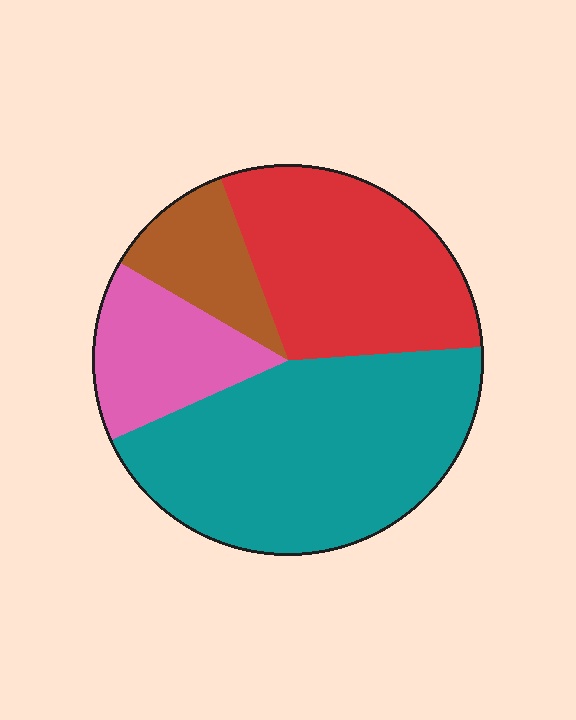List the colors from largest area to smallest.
From largest to smallest: teal, red, pink, brown.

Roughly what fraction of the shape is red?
Red covers 30% of the shape.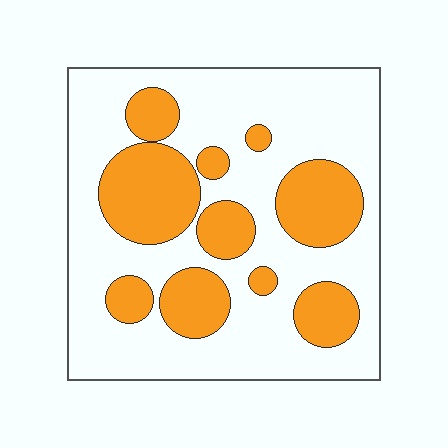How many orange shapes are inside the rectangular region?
10.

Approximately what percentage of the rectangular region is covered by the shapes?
Approximately 30%.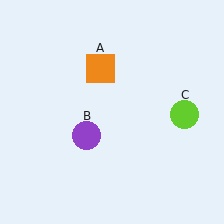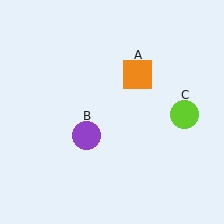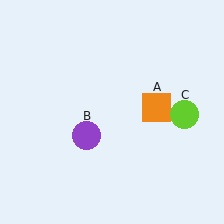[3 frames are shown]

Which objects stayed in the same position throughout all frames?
Purple circle (object B) and lime circle (object C) remained stationary.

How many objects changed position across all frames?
1 object changed position: orange square (object A).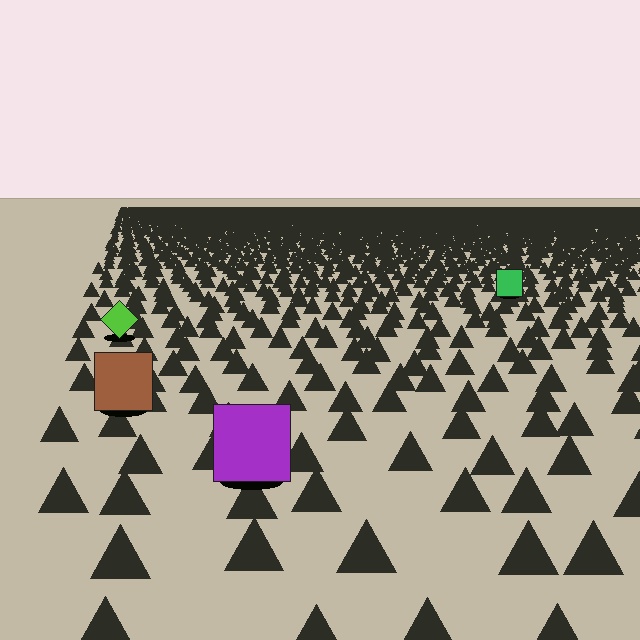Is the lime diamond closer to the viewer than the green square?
Yes. The lime diamond is closer — you can tell from the texture gradient: the ground texture is coarser near it.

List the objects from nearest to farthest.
From nearest to farthest: the purple square, the brown square, the lime diamond, the green square.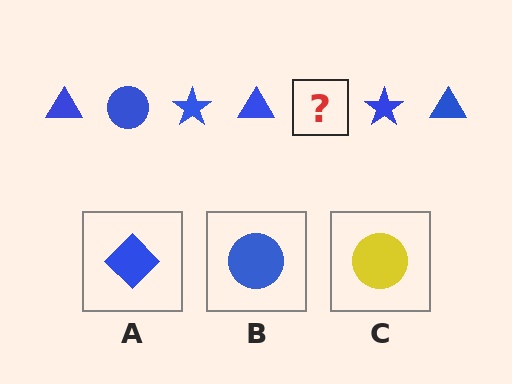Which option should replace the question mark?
Option B.